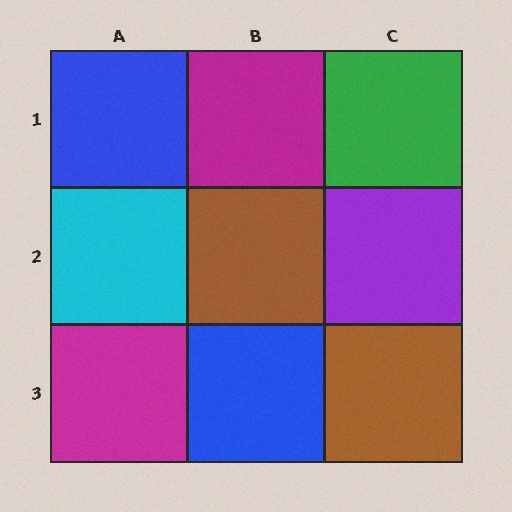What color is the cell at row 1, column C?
Green.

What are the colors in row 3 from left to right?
Magenta, blue, brown.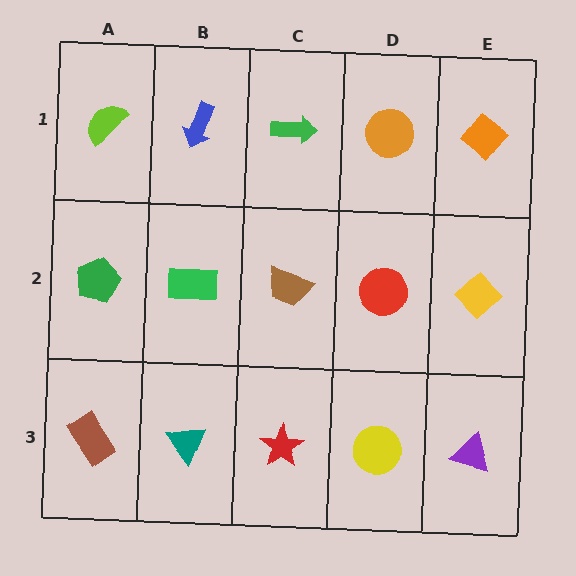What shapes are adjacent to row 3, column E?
A yellow diamond (row 2, column E), a yellow circle (row 3, column D).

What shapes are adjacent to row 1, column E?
A yellow diamond (row 2, column E), an orange circle (row 1, column D).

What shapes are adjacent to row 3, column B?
A green rectangle (row 2, column B), a brown rectangle (row 3, column A), a red star (row 3, column C).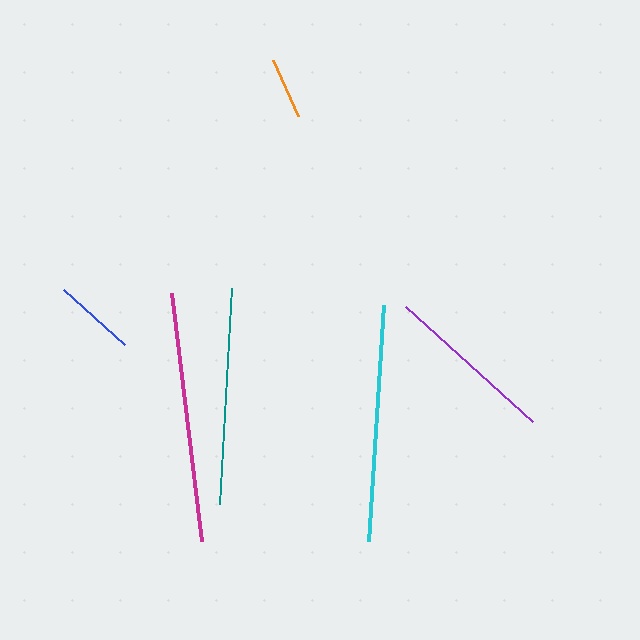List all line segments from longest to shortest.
From longest to shortest: magenta, cyan, teal, purple, blue, orange.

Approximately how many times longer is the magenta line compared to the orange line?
The magenta line is approximately 4.1 times the length of the orange line.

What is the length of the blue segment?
The blue segment is approximately 82 pixels long.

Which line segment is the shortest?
The orange line is the shortest at approximately 61 pixels.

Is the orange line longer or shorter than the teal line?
The teal line is longer than the orange line.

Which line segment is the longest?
The magenta line is the longest at approximately 250 pixels.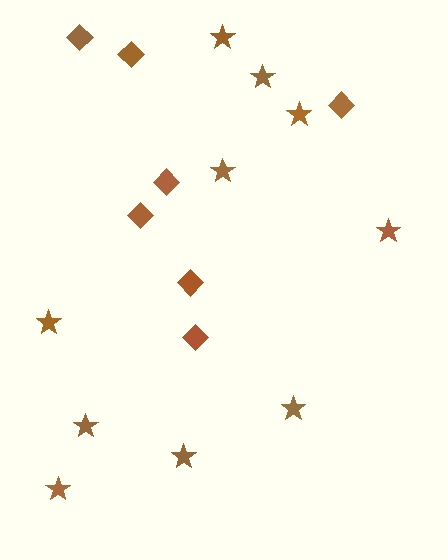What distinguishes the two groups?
There are 2 groups: one group of stars (10) and one group of diamonds (7).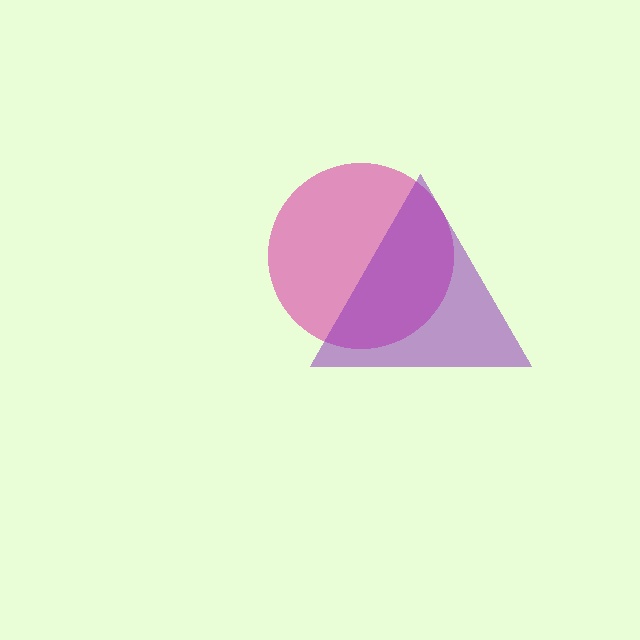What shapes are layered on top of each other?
The layered shapes are: a magenta circle, a purple triangle.